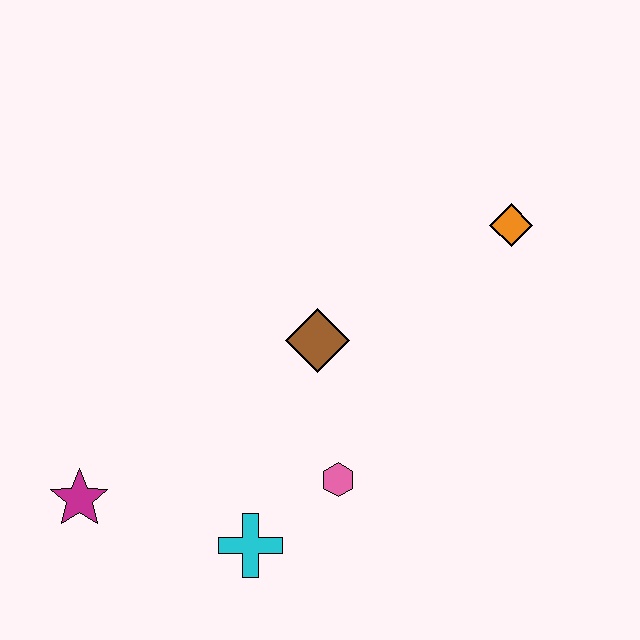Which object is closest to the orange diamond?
The brown diamond is closest to the orange diamond.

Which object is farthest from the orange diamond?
The magenta star is farthest from the orange diamond.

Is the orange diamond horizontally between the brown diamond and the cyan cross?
No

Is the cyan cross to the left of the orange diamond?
Yes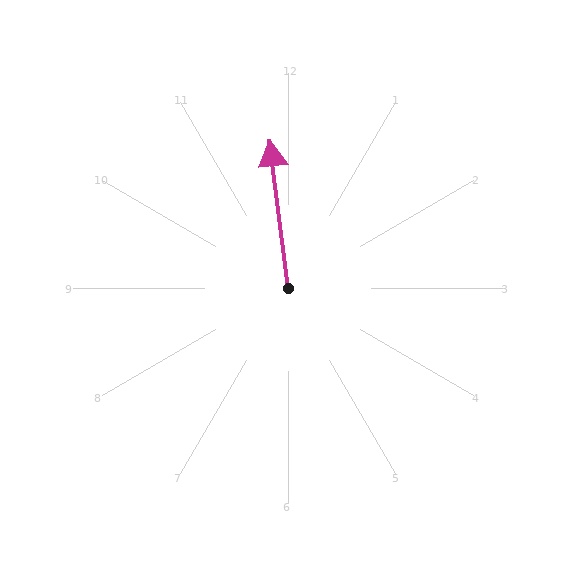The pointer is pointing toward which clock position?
Roughly 12 o'clock.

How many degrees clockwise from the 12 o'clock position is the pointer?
Approximately 353 degrees.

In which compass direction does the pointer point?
North.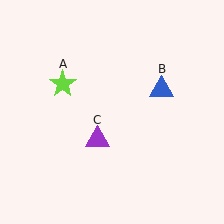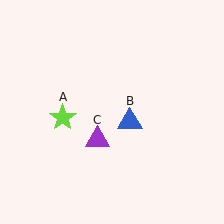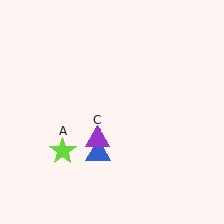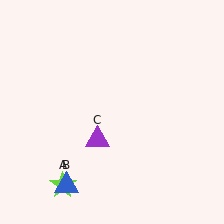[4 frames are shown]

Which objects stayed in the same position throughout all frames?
Purple triangle (object C) remained stationary.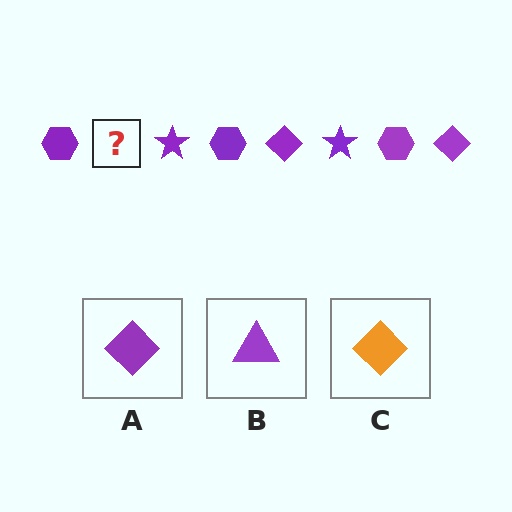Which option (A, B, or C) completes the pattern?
A.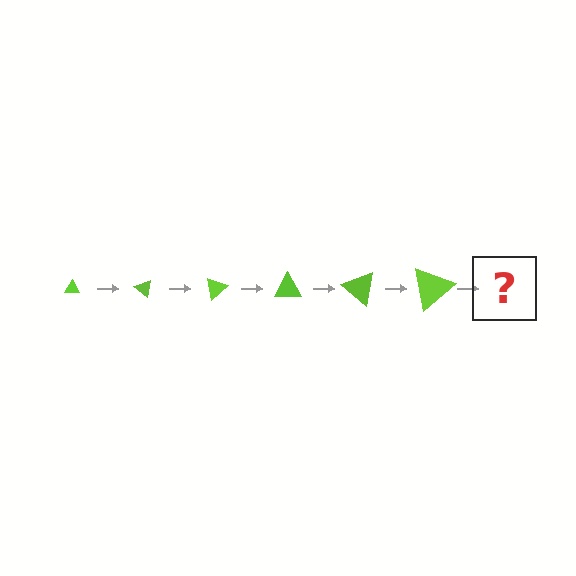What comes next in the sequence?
The next element should be a triangle, larger than the previous one and rotated 240 degrees from the start.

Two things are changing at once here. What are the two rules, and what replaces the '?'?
The two rules are that the triangle grows larger each step and it rotates 40 degrees each step. The '?' should be a triangle, larger than the previous one and rotated 240 degrees from the start.